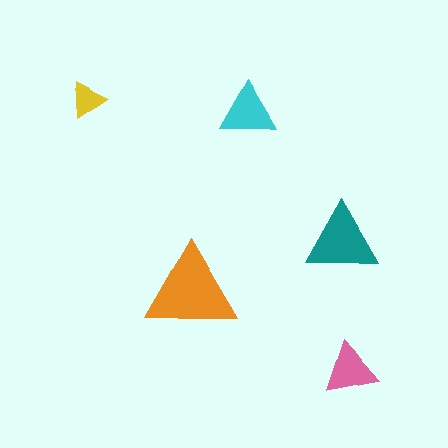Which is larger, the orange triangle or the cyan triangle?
The orange one.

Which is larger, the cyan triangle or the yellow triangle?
The cyan one.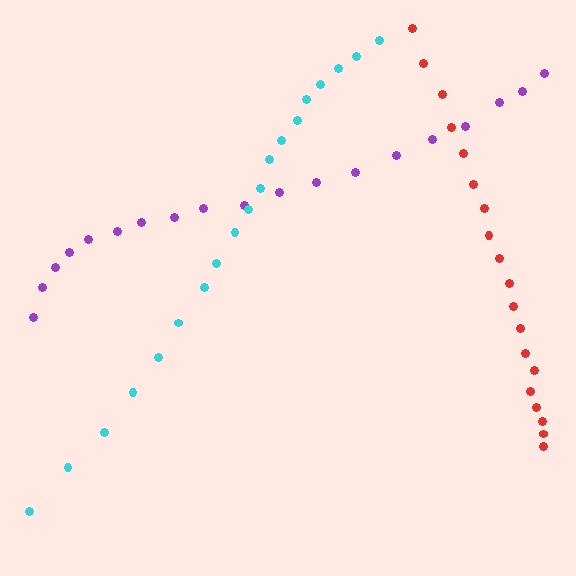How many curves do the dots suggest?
There are 3 distinct paths.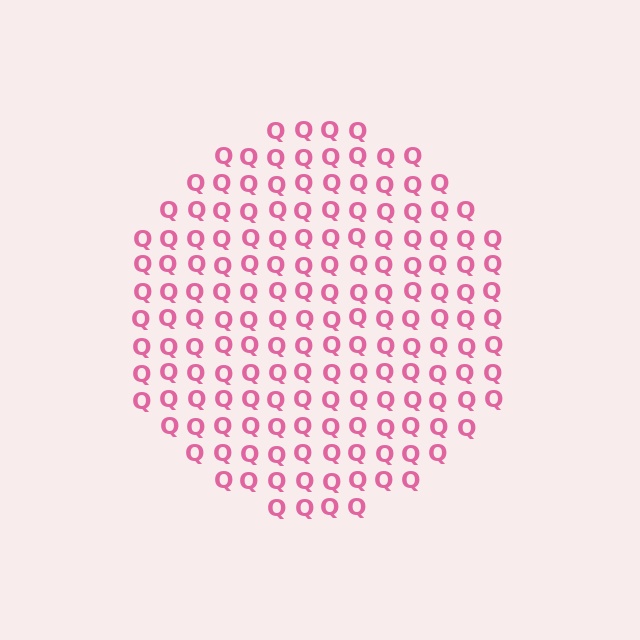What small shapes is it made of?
It is made of small letter Q's.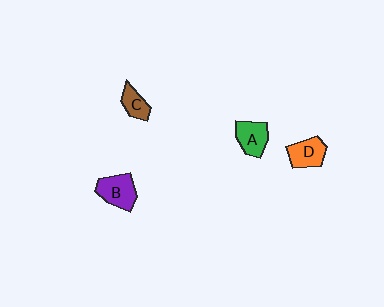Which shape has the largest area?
Shape B (purple).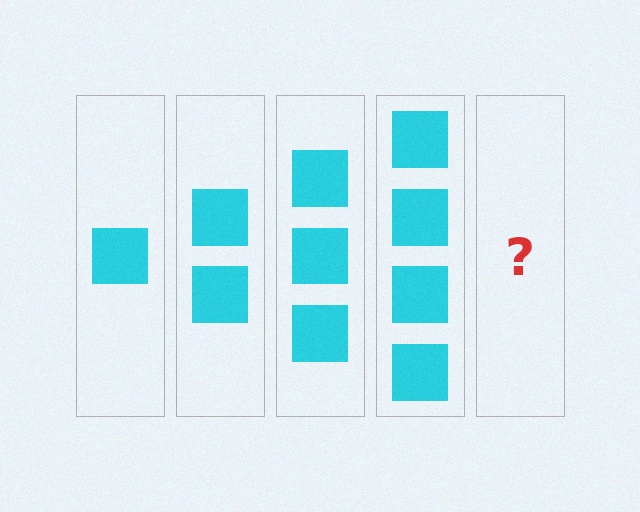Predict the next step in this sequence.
The next step is 5 squares.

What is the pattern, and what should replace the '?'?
The pattern is that each step adds one more square. The '?' should be 5 squares.